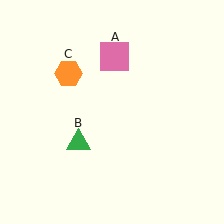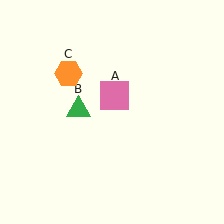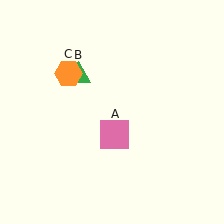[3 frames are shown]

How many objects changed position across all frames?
2 objects changed position: pink square (object A), green triangle (object B).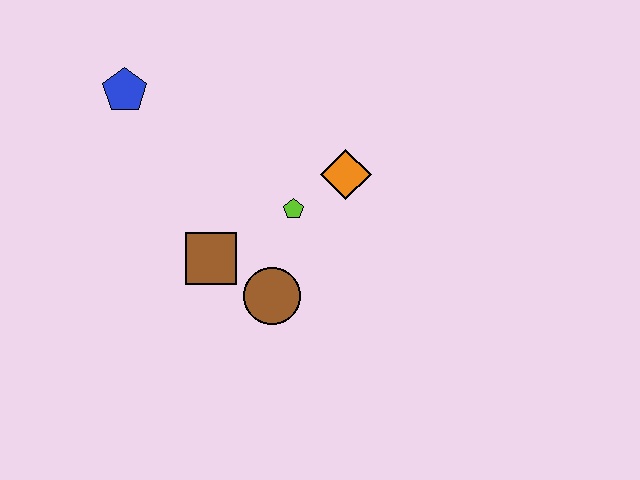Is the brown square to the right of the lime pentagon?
No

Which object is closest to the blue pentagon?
The brown square is closest to the blue pentagon.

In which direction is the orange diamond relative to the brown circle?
The orange diamond is above the brown circle.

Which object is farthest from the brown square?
The blue pentagon is farthest from the brown square.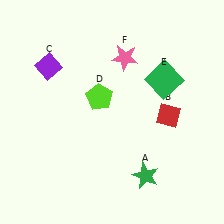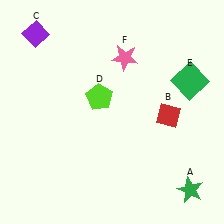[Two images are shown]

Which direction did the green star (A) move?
The green star (A) moved right.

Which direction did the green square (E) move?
The green square (E) moved right.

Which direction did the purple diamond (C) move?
The purple diamond (C) moved up.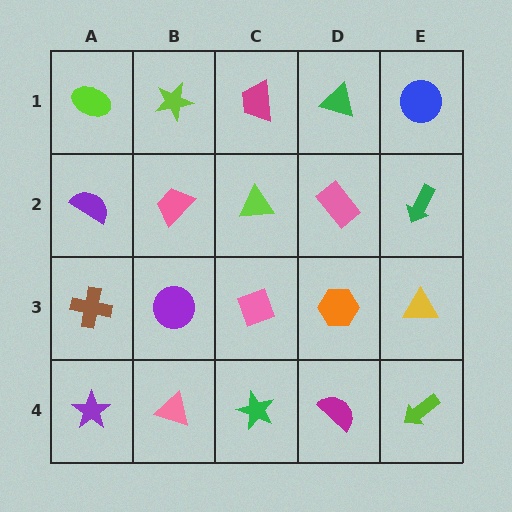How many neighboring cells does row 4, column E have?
2.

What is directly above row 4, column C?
A pink diamond.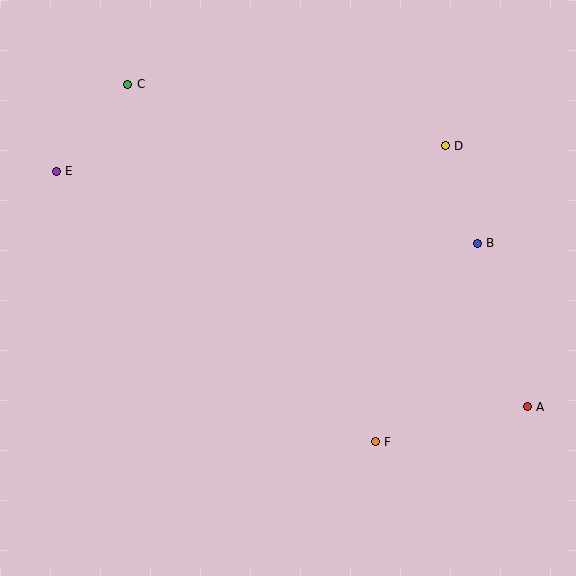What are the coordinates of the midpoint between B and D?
The midpoint between B and D is at (461, 195).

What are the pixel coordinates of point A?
Point A is at (527, 407).